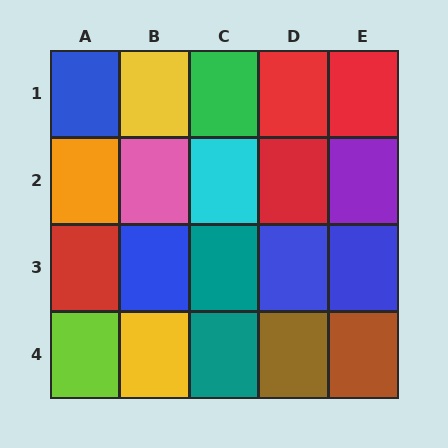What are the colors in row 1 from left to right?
Blue, yellow, green, red, red.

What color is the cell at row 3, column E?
Blue.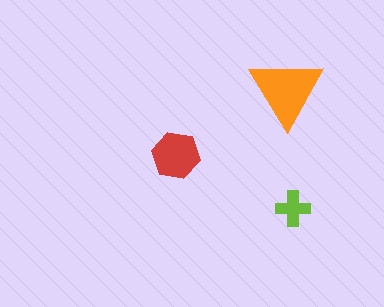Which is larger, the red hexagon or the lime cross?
The red hexagon.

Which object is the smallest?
The lime cross.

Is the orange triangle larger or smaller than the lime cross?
Larger.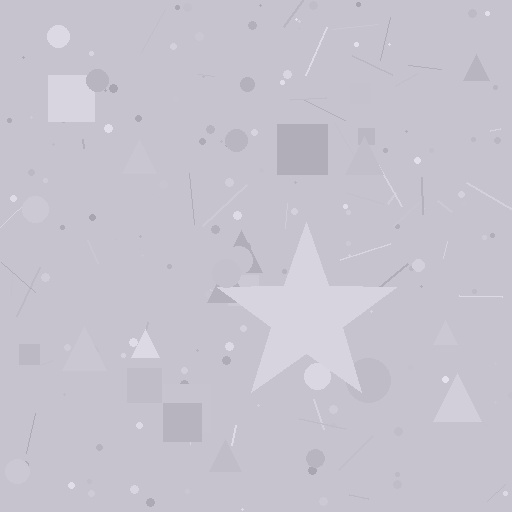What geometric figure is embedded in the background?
A star is embedded in the background.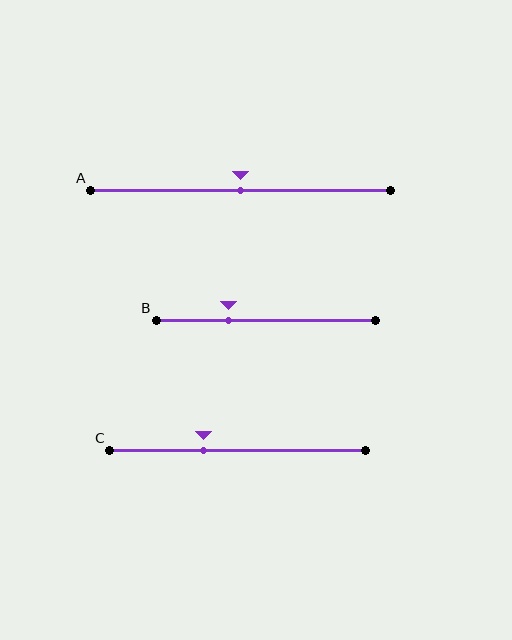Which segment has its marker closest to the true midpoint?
Segment A has its marker closest to the true midpoint.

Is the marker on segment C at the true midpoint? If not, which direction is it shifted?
No, the marker on segment C is shifted to the left by about 13% of the segment length.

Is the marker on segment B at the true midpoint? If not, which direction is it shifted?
No, the marker on segment B is shifted to the left by about 17% of the segment length.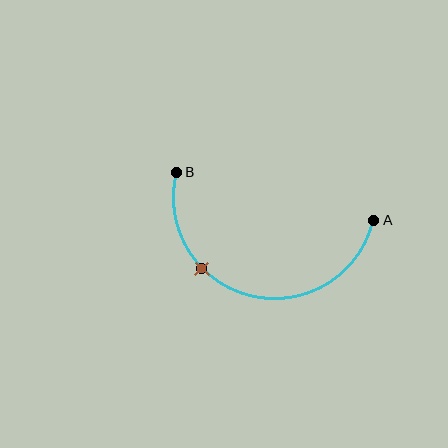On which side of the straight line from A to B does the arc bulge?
The arc bulges below the straight line connecting A and B.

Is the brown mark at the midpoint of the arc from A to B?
No. The brown mark lies on the arc but is closer to endpoint B. The arc midpoint would be at the point on the curve equidistant along the arc from both A and B.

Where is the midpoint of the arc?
The arc midpoint is the point on the curve farthest from the straight line joining A and B. It sits below that line.